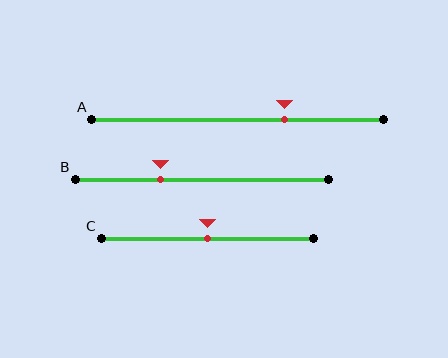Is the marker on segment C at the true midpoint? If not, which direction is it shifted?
Yes, the marker on segment C is at the true midpoint.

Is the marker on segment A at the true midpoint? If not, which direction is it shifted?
No, the marker on segment A is shifted to the right by about 16% of the segment length.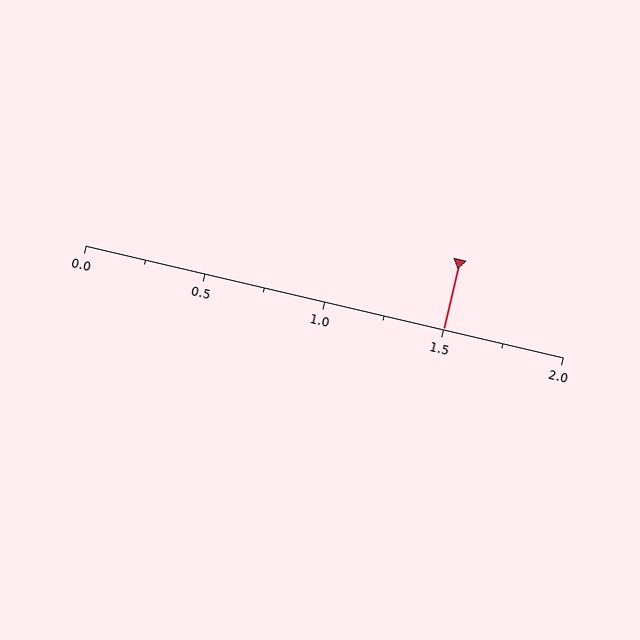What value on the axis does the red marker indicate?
The marker indicates approximately 1.5.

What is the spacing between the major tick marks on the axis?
The major ticks are spaced 0.5 apart.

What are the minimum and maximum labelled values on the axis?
The axis runs from 0.0 to 2.0.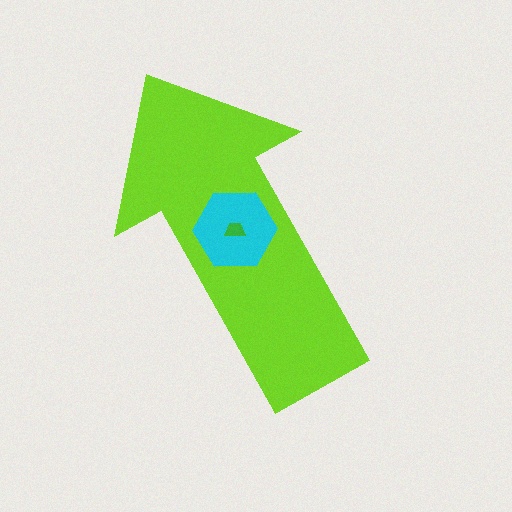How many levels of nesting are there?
3.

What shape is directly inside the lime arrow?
The cyan hexagon.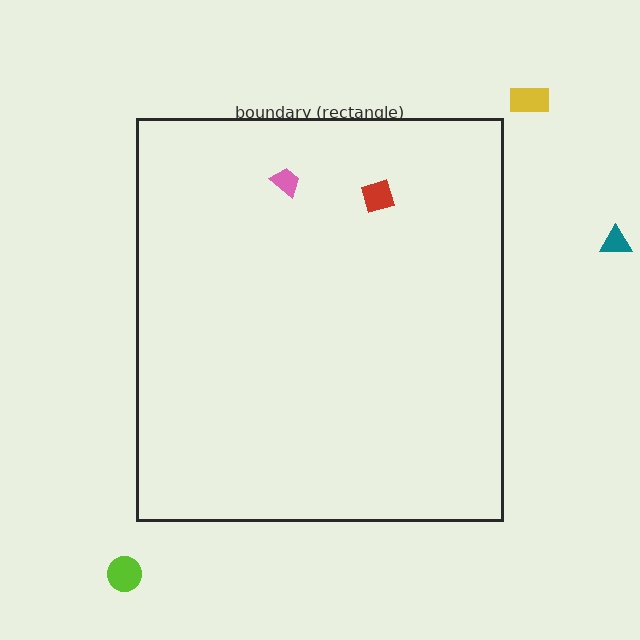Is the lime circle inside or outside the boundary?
Outside.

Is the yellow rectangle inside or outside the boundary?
Outside.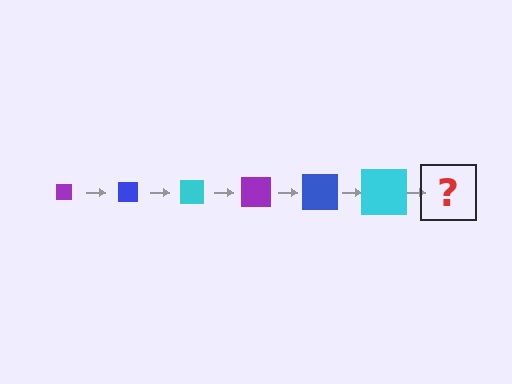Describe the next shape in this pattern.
It should be a purple square, larger than the previous one.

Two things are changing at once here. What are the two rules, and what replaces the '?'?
The two rules are that the square grows larger each step and the color cycles through purple, blue, and cyan. The '?' should be a purple square, larger than the previous one.